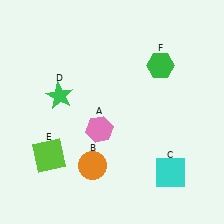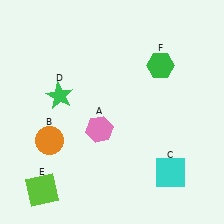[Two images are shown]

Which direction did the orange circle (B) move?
The orange circle (B) moved left.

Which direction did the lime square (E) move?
The lime square (E) moved down.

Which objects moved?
The objects that moved are: the orange circle (B), the lime square (E).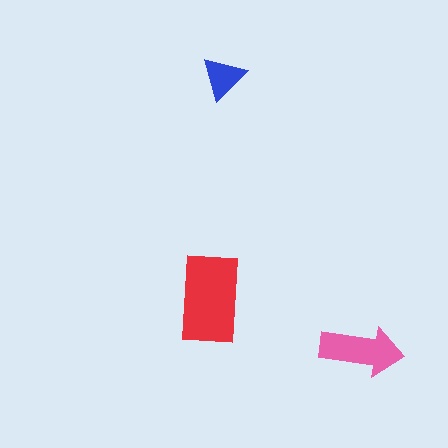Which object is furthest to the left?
The red rectangle is leftmost.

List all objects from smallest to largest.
The blue triangle, the pink arrow, the red rectangle.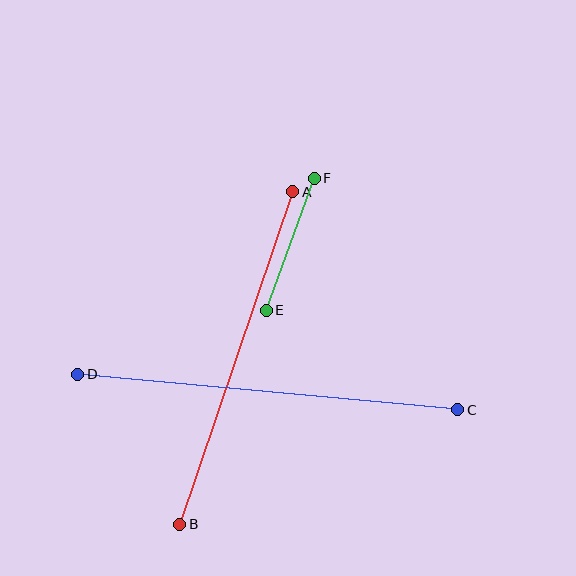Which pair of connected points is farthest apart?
Points C and D are farthest apart.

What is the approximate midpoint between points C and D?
The midpoint is at approximately (268, 392) pixels.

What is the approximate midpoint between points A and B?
The midpoint is at approximately (236, 358) pixels.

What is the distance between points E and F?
The distance is approximately 140 pixels.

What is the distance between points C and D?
The distance is approximately 382 pixels.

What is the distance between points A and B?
The distance is approximately 351 pixels.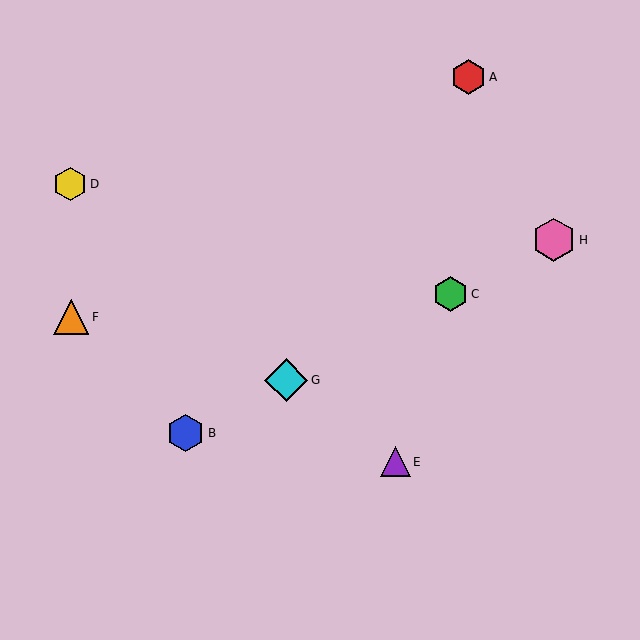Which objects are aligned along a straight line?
Objects B, C, G, H are aligned along a straight line.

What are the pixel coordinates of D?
Object D is at (70, 184).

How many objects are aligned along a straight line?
4 objects (B, C, G, H) are aligned along a straight line.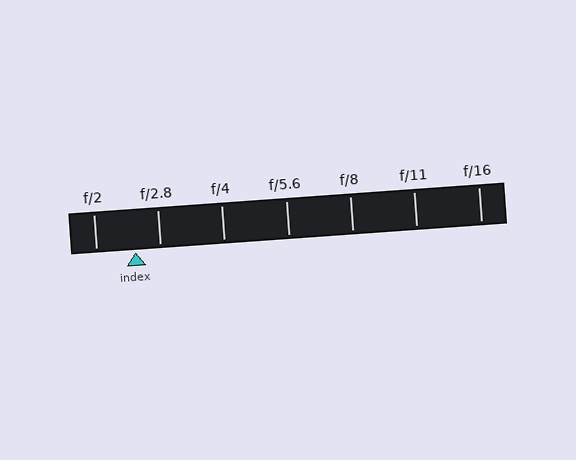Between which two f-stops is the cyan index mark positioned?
The index mark is between f/2 and f/2.8.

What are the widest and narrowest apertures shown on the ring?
The widest aperture shown is f/2 and the narrowest is f/16.